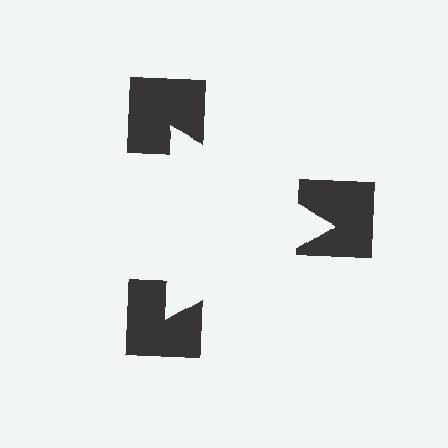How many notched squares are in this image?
There are 3 — one at each vertex of the illusory triangle.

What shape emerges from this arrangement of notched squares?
An illusory triangle — its edges are inferred from the aligned wedge cuts in the notched squares, not physically drawn.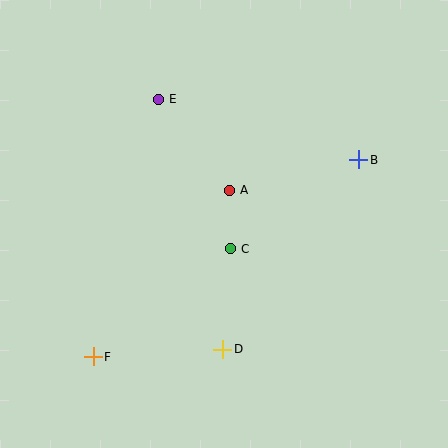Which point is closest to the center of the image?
Point C at (230, 249) is closest to the center.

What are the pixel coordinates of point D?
Point D is at (223, 349).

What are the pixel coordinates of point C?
Point C is at (230, 249).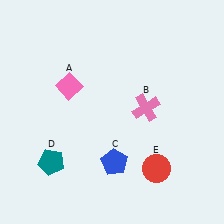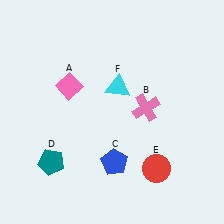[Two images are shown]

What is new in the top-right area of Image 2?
A cyan triangle (F) was added in the top-right area of Image 2.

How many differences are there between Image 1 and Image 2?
There is 1 difference between the two images.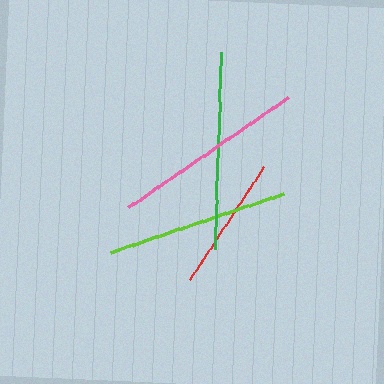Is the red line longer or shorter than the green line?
The green line is longer than the red line.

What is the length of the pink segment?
The pink segment is approximately 194 pixels long.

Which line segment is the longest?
The green line is the longest at approximately 197 pixels.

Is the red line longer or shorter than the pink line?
The pink line is longer than the red line.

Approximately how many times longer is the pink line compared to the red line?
The pink line is approximately 1.4 times the length of the red line.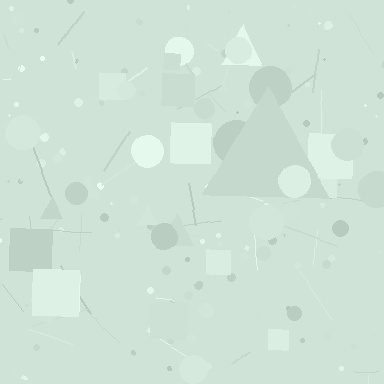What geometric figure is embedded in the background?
A triangle is embedded in the background.